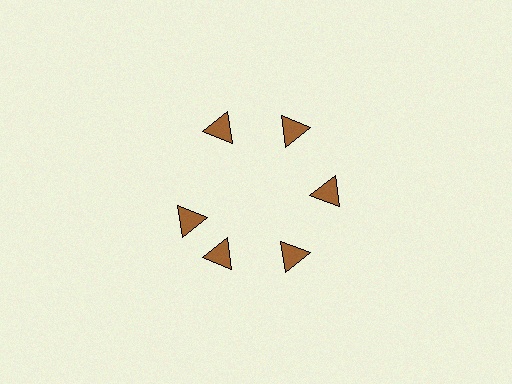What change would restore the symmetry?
The symmetry would be restored by rotating it back into even spacing with its neighbors so that all 6 triangles sit at equal angles and equal distance from the center.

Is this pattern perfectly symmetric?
No. The 6 brown triangles are arranged in a ring, but one element near the 9 o'clock position is rotated out of alignment along the ring, breaking the 6-fold rotational symmetry.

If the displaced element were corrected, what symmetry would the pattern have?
It would have 6-fold rotational symmetry — the pattern would map onto itself every 60 degrees.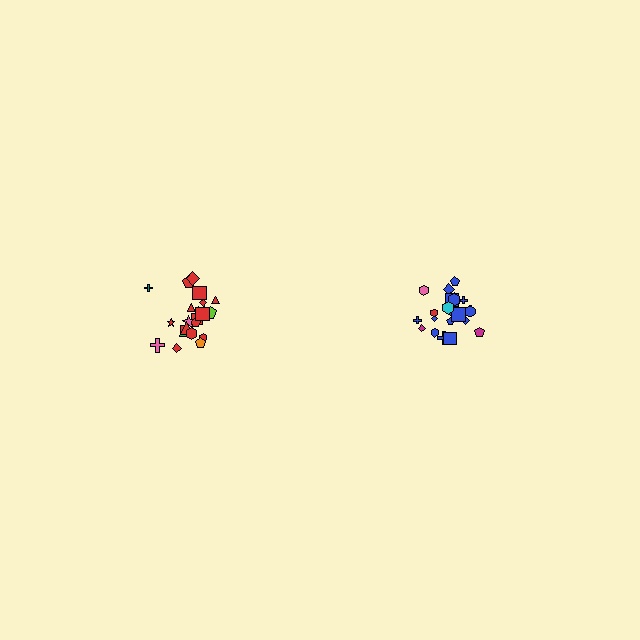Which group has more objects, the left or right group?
The left group.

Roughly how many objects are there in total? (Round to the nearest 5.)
Roughly 45 objects in total.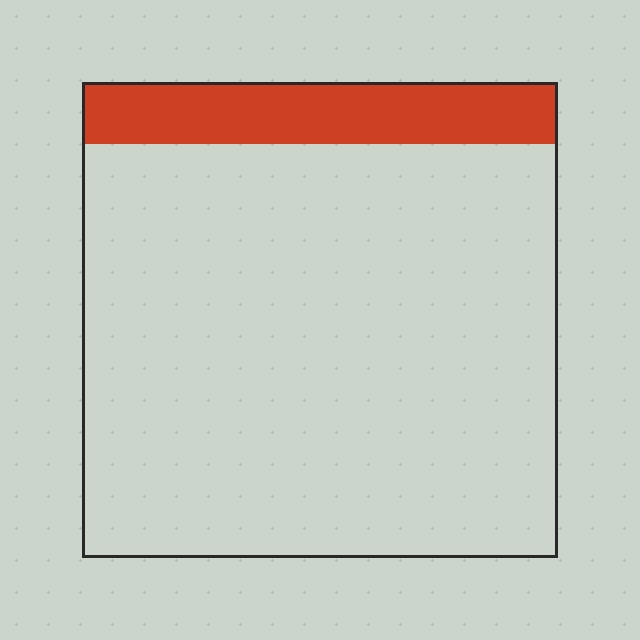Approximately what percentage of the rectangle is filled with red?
Approximately 15%.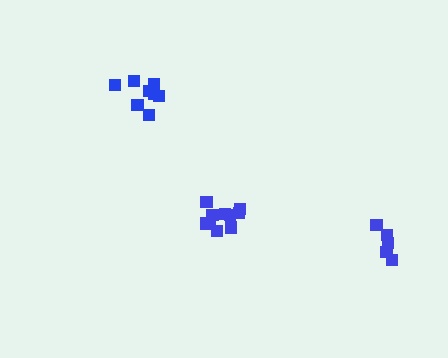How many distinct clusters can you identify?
There are 3 distinct clusters.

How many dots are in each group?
Group 1: 10 dots, Group 2: 5 dots, Group 3: 8 dots (23 total).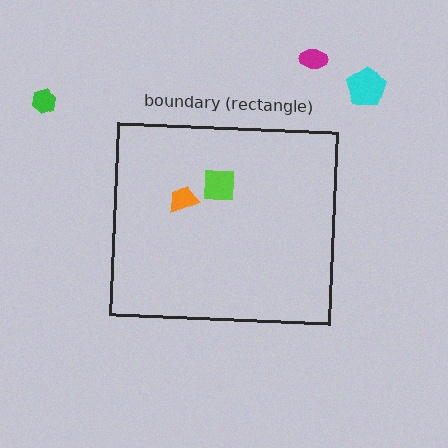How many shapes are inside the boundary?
2 inside, 3 outside.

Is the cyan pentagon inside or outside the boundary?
Outside.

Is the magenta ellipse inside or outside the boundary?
Outside.